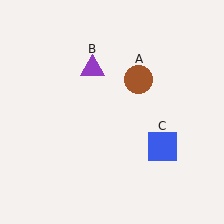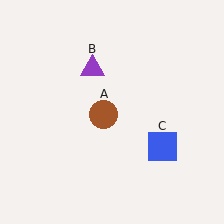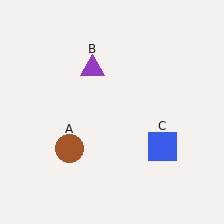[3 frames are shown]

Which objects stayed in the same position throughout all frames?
Purple triangle (object B) and blue square (object C) remained stationary.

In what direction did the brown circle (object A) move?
The brown circle (object A) moved down and to the left.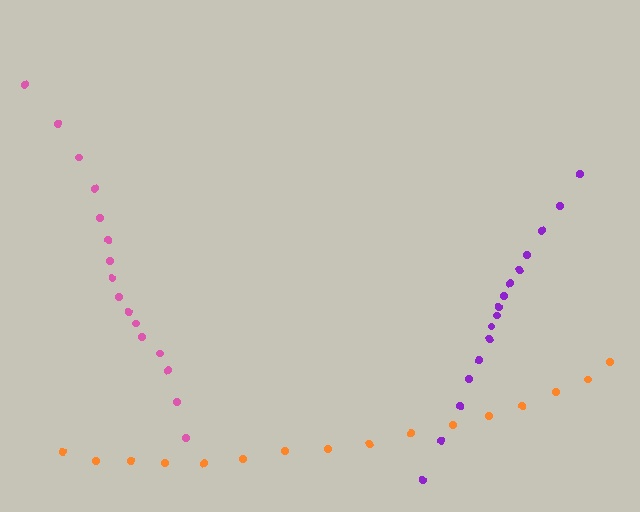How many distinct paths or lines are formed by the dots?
There are 3 distinct paths.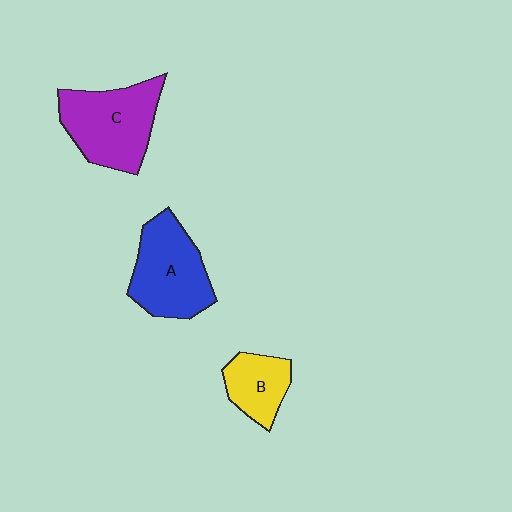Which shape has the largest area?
Shape C (purple).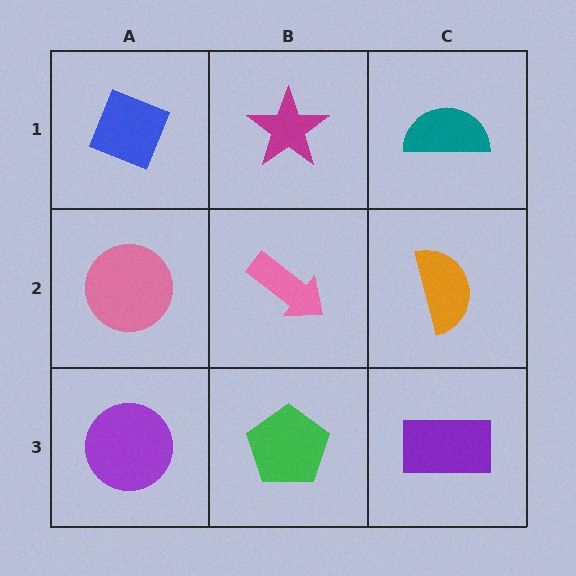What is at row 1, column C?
A teal semicircle.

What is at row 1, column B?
A magenta star.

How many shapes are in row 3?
3 shapes.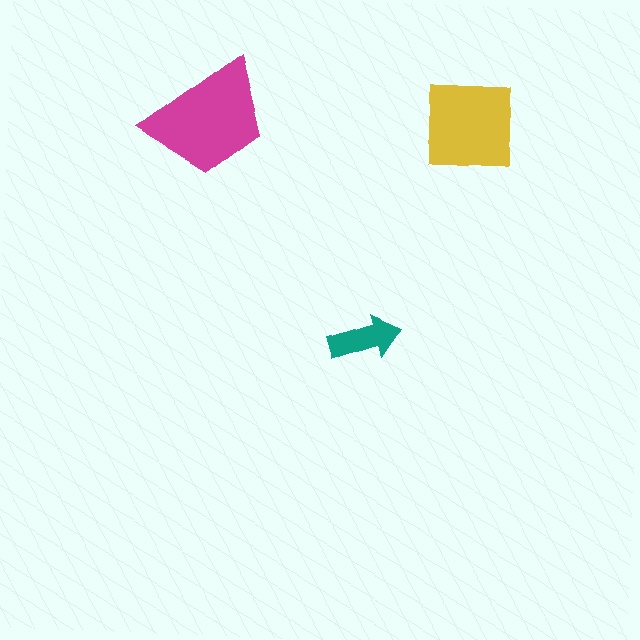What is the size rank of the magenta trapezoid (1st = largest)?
1st.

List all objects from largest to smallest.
The magenta trapezoid, the yellow square, the teal arrow.